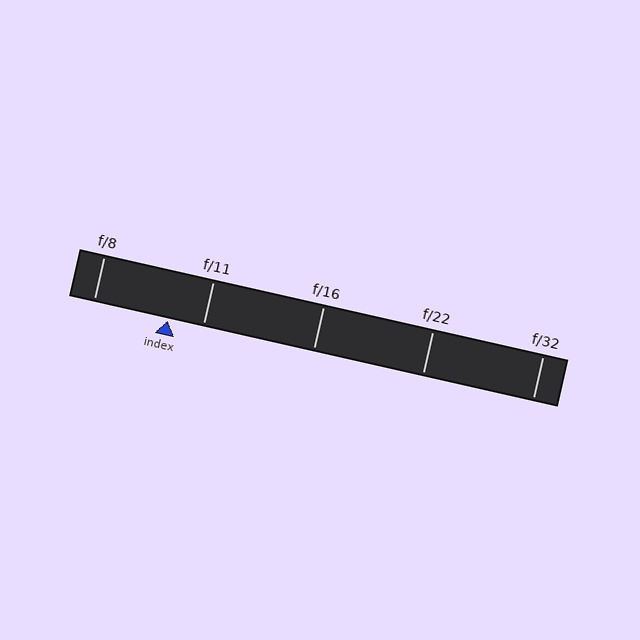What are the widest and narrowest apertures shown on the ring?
The widest aperture shown is f/8 and the narrowest is f/32.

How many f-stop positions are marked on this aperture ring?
There are 5 f-stop positions marked.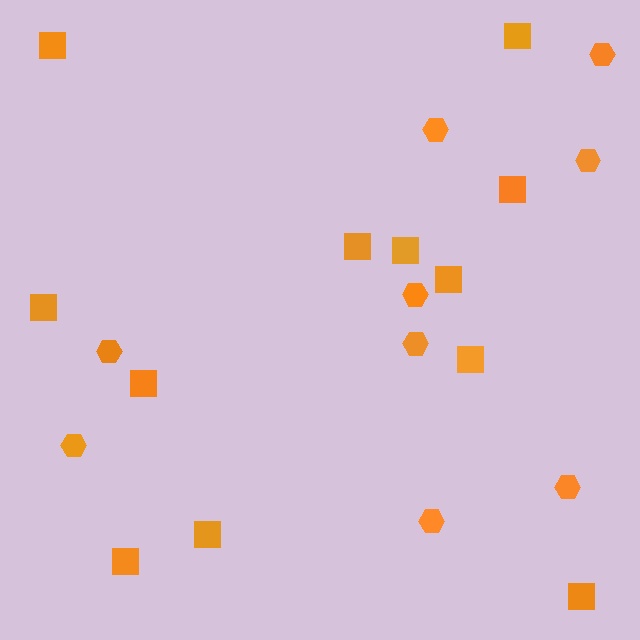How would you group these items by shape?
There are 2 groups: one group of hexagons (9) and one group of squares (12).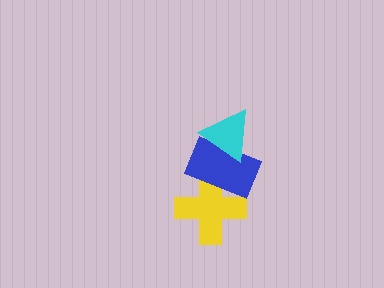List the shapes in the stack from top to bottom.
From top to bottom: the cyan triangle, the blue rectangle, the yellow cross.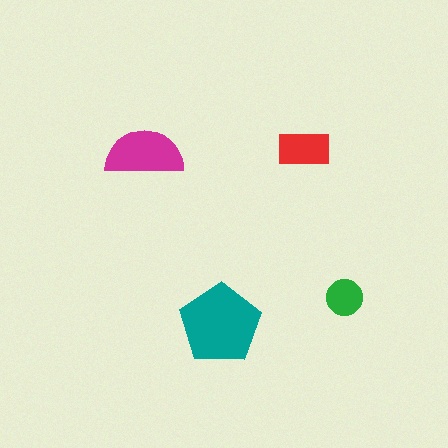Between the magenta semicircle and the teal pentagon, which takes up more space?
The teal pentagon.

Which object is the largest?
The teal pentagon.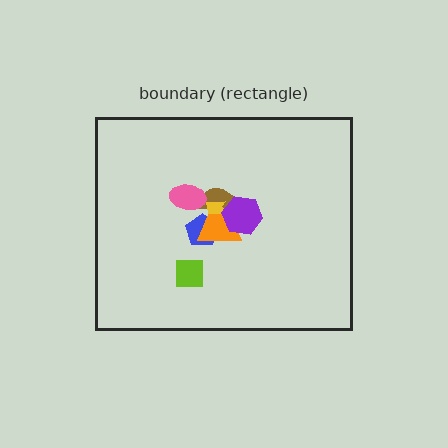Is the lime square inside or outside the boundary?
Inside.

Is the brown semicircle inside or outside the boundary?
Inside.